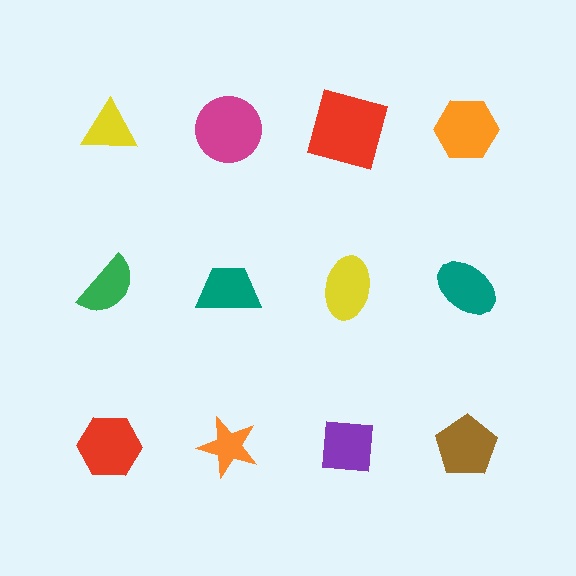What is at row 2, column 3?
A yellow ellipse.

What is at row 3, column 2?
An orange star.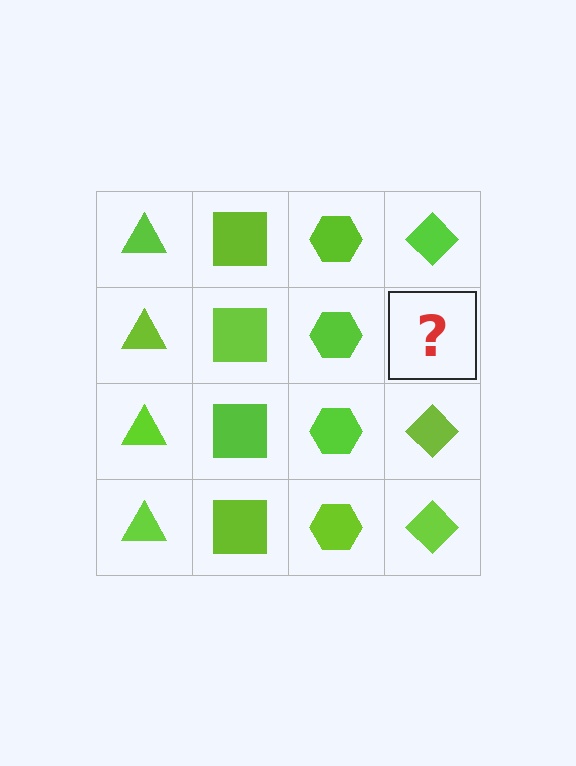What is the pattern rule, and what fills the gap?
The rule is that each column has a consistent shape. The gap should be filled with a lime diamond.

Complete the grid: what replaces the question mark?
The question mark should be replaced with a lime diamond.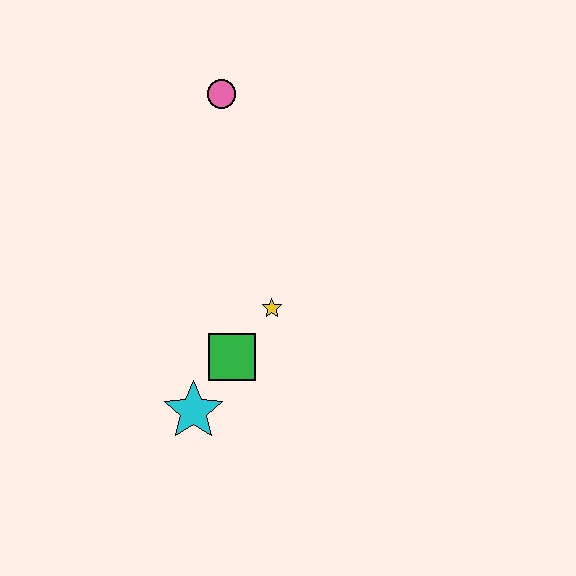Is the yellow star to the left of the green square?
No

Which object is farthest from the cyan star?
The pink circle is farthest from the cyan star.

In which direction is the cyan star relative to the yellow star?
The cyan star is below the yellow star.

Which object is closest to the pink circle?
The yellow star is closest to the pink circle.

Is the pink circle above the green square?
Yes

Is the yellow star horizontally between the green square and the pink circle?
No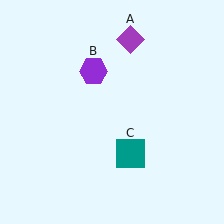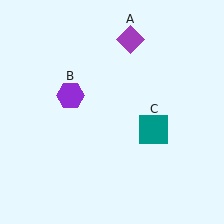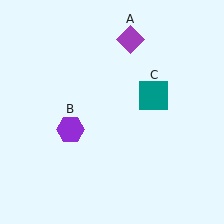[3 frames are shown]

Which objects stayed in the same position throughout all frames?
Purple diamond (object A) remained stationary.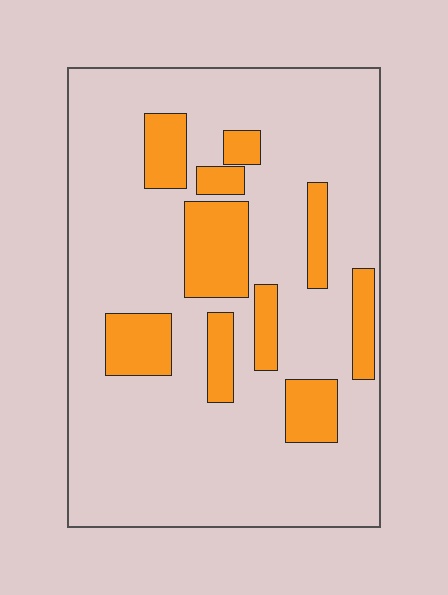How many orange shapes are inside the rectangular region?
10.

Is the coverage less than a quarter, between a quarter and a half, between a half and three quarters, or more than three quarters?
Less than a quarter.